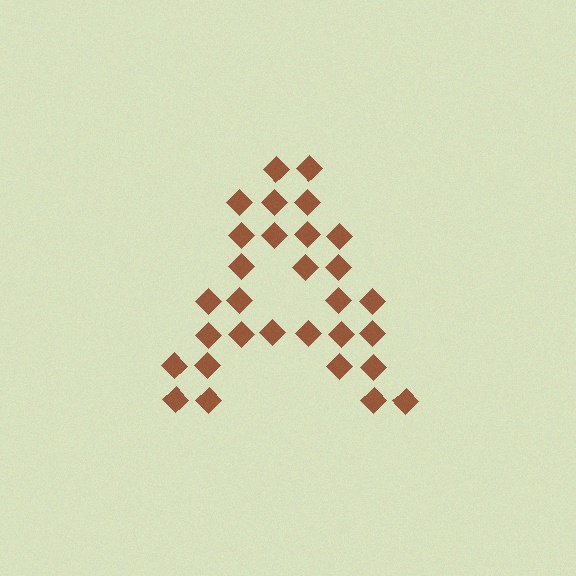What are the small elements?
The small elements are diamonds.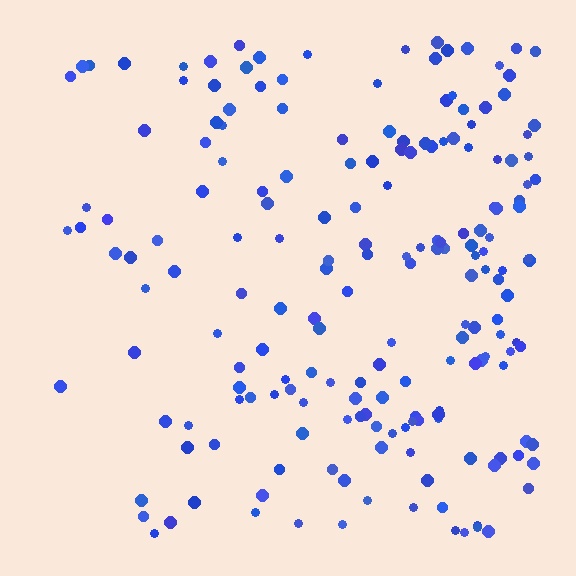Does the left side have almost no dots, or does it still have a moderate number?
Still a moderate number, just noticeably fewer than the right.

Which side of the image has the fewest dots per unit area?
The left.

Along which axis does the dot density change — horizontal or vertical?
Horizontal.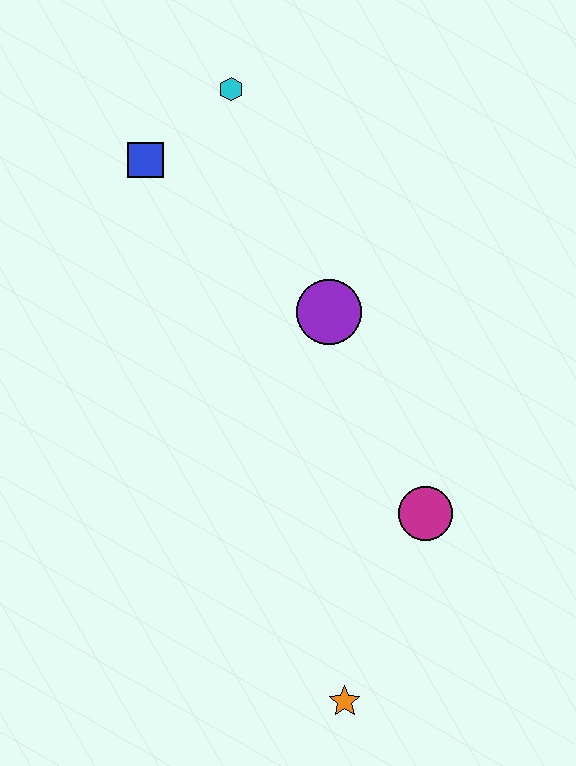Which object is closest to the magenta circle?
The orange star is closest to the magenta circle.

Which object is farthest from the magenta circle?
The cyan hexagon is farthest from the magenta circle.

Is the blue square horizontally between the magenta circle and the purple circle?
No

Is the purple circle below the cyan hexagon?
Yes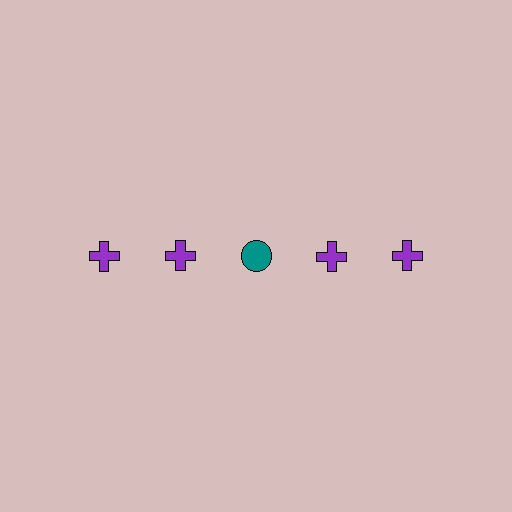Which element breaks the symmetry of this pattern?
The teal circle in the top row, center column breaks the symmetry. All other shapes are purple crosses.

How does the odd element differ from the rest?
It differs in both color (teal instead of purple) and shape (circle instead of cross).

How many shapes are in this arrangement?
There are 5 shapes arranged in a grid pattern.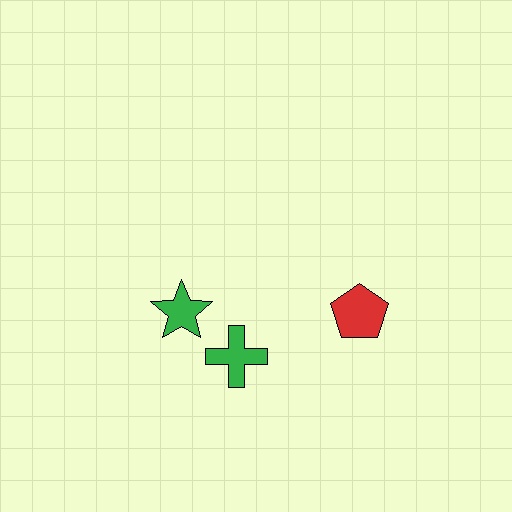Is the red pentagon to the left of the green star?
No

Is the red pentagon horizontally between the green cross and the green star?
No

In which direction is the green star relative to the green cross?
The green star is to the left of the green cross.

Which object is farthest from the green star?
The red pentagon is farthest from the green star.